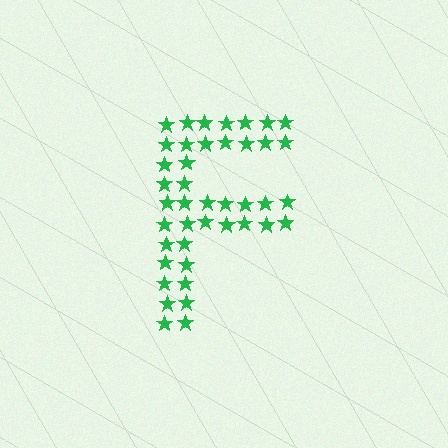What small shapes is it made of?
It is made of small stars.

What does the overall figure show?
The overall figure shows the letter F.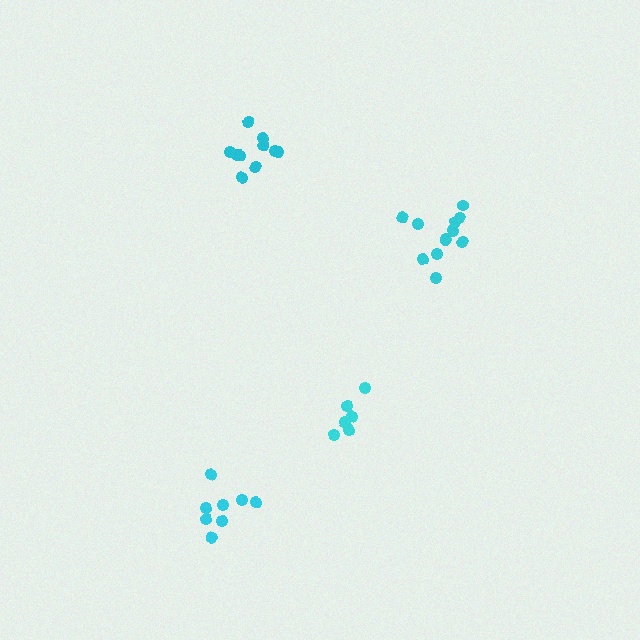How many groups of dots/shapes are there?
There are 4 groups.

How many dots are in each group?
Group 1: 6 dots, Group 2: 12 dots, Group 3: 8 dots, Group 4: 10 dots (36 total).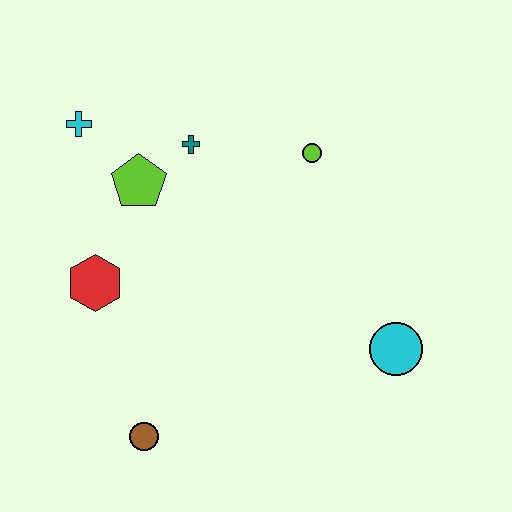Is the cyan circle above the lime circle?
No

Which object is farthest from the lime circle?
The brown circle is farthest from the lime circle.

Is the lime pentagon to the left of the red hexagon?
No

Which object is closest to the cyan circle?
The lime circle is closest to the cyan circle.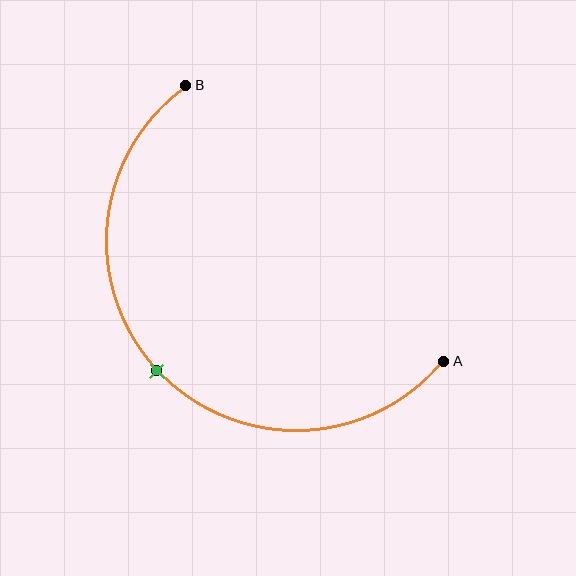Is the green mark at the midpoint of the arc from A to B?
Yes. The green mark lies on the arc at equal arc-length from both A and B — it is the arc midpoint.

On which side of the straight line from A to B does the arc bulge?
The arc bulges below and to the left of the straight line connecting A and B.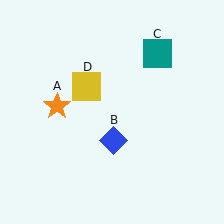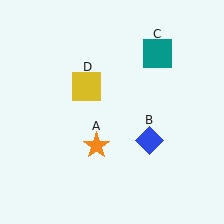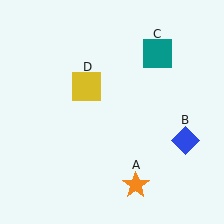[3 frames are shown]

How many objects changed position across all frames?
2 objects changed position: orange star (object A), blue diamond (object B).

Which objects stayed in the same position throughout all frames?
Teal square (object C) and yellow square (object D) remained stationary.